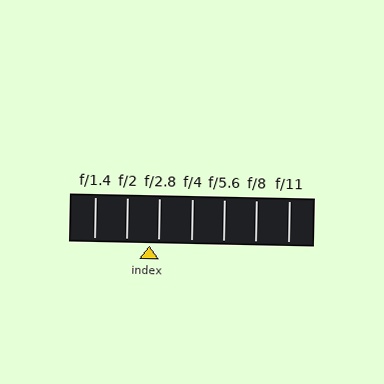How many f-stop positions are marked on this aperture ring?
There are 7 f-stop positions marked.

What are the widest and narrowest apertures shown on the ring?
The widest aperture shown is f/1.4 and the narrowest is f/11.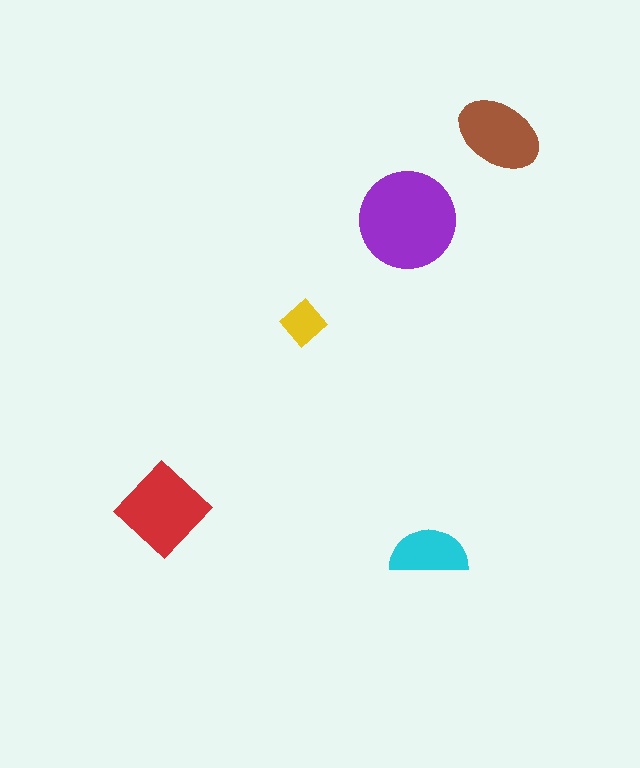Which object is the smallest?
The yellow diamond.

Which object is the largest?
The purple circle.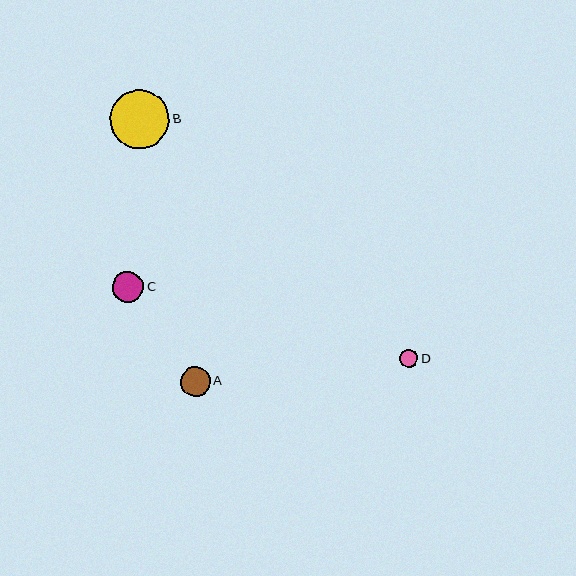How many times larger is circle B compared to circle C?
Circle B is approximately 1.9 times the size of circle C.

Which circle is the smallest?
Circle D is the smallest with a size of approximately 18 pixels.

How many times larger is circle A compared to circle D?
Circle A is approximately 1.6 times the size of circle D.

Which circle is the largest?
Circle B is the largest with a size of approximately 59 pixels.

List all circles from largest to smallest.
From largest to smallest: B, C, A, D.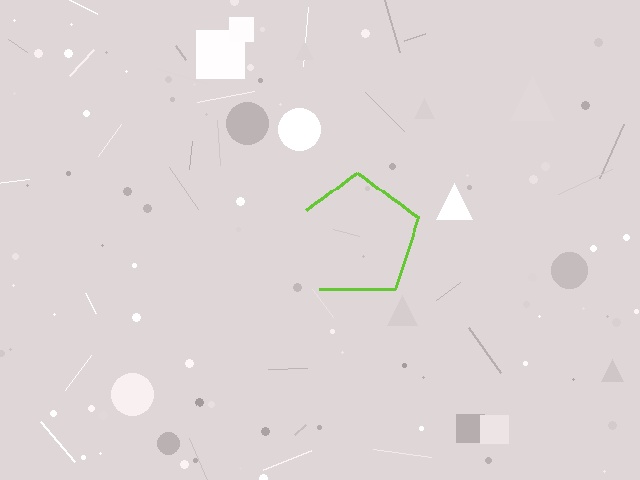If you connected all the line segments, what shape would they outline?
They would outline a pentagon.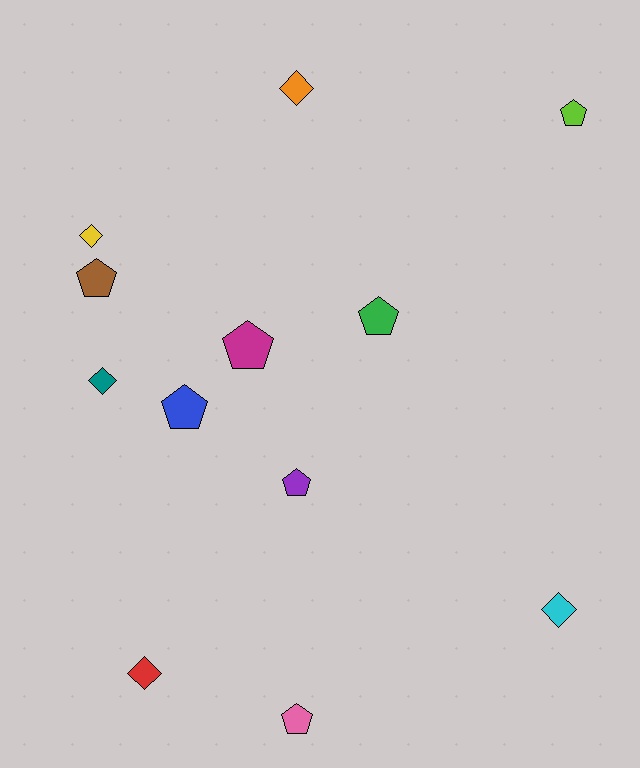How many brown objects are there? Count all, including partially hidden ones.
There is 1 brown object.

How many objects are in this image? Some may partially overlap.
There are 12 objects.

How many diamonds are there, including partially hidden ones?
There are 5 diamonds.